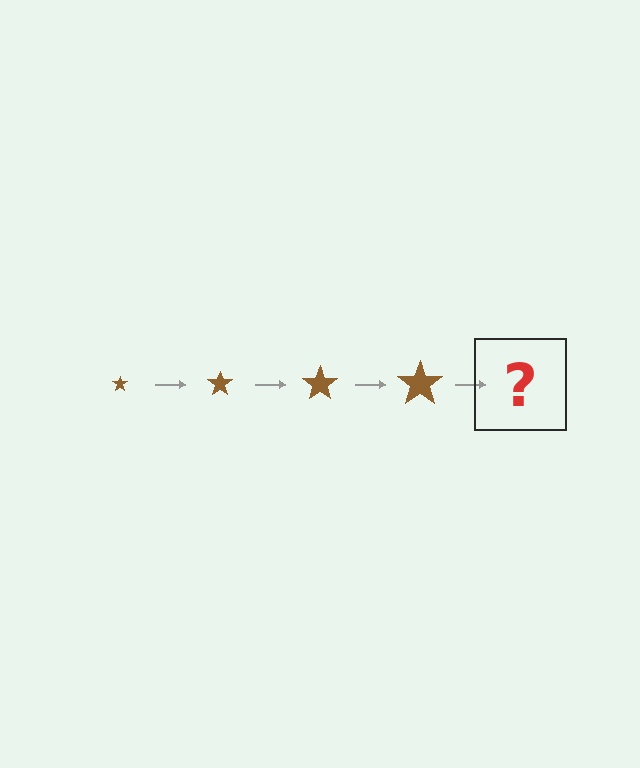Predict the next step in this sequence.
The next step is a brown star, larger than the previous one.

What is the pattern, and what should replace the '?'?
The pattern is that the star gets progressively larger each step. The '?' should be a brown star, larger than the previous one.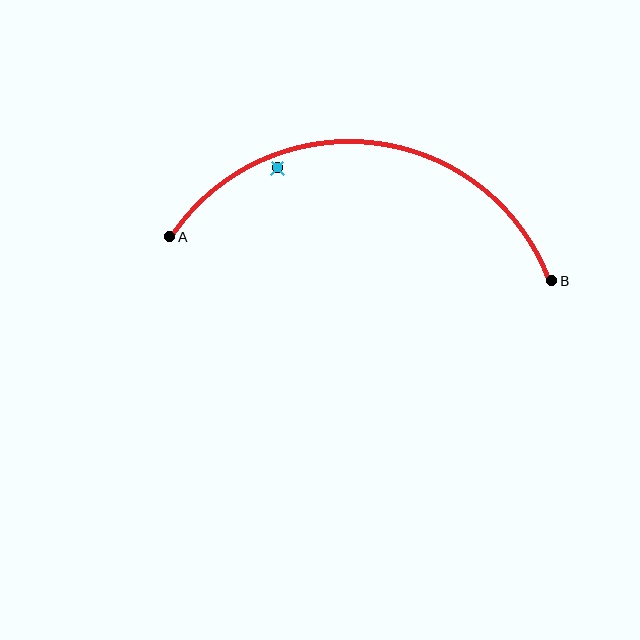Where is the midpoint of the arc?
The arc midpoint is the point on the curve farthest from the straight line joining A and B. It sits above that line.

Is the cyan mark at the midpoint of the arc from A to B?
No — the cyan mark does not lie on the arc at all. It sits slightly inside the curve.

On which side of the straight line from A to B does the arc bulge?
The arc bulges above the straight line connecting A and B.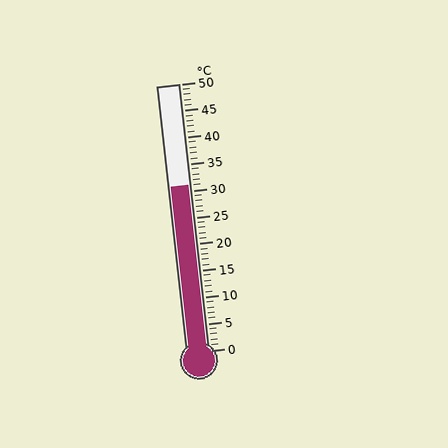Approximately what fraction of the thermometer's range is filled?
The thermometer is filled to approximately 60% of its range.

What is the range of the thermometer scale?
The thermometer scale ranges from 0°C to 50°C.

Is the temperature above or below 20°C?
The temperature is above 20°C.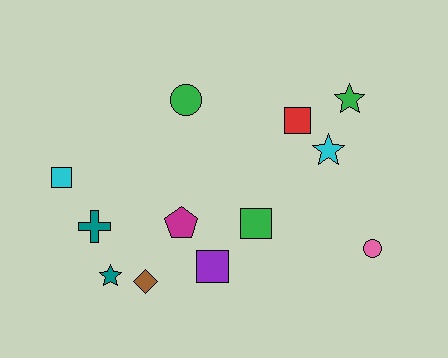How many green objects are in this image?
There are 3 green objects.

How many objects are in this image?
There are 12 objects.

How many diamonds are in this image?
There is 1 diamond.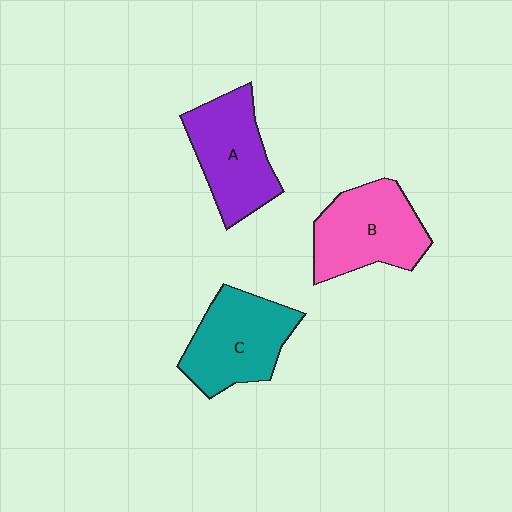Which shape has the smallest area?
Shape A (purple).